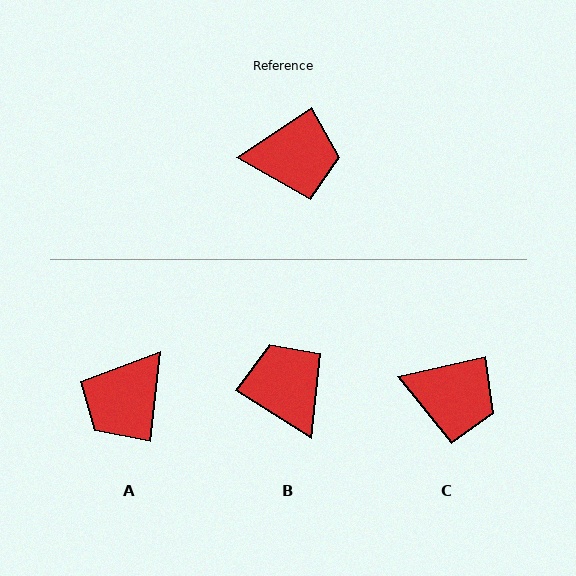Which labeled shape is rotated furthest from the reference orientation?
A, about 130 degrees away.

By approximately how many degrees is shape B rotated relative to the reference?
Approximately 114 degrees counter-clockwise.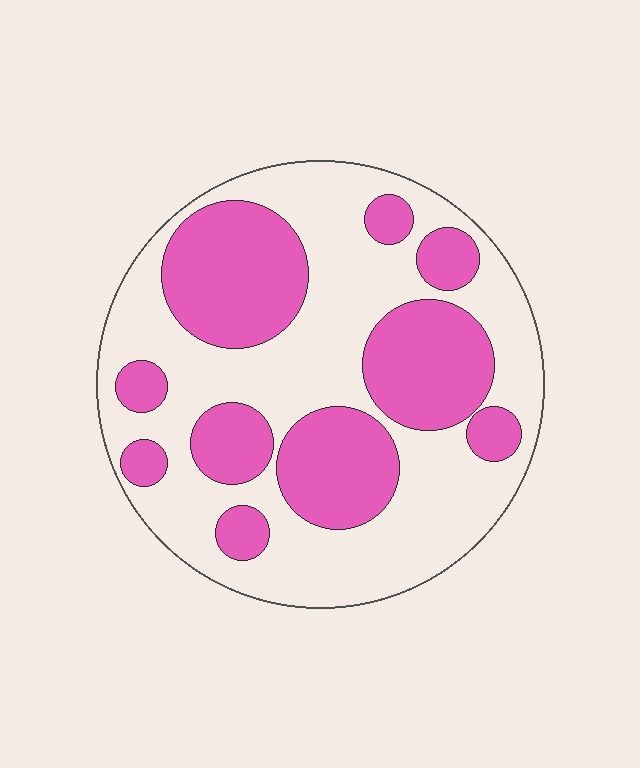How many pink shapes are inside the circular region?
10.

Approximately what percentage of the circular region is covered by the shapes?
Approximately 40%.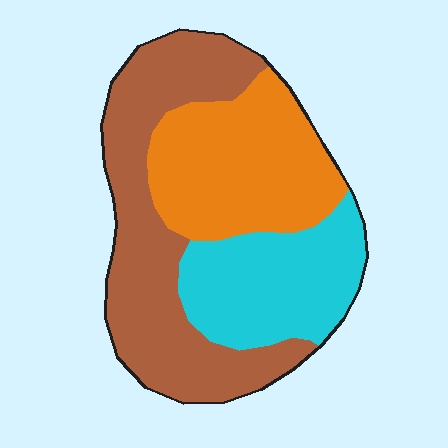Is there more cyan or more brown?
Brown.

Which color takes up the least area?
Cyan, at roughly 25%.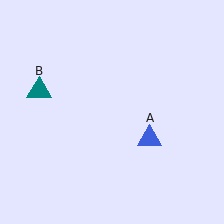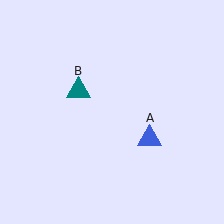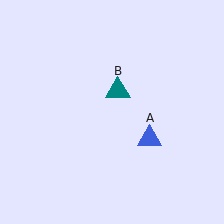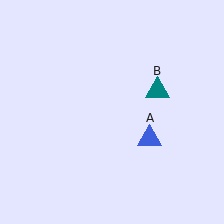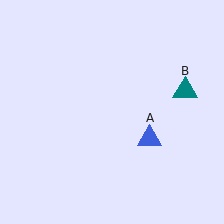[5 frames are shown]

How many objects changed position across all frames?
1 object changed position: teal triangle (object B).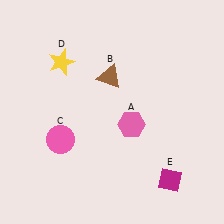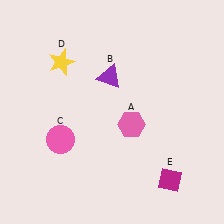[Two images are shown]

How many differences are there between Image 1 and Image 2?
There is 1 difference between the two images.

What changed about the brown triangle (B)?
In Image 1, B is brown. In Image 2, it changed to purple.